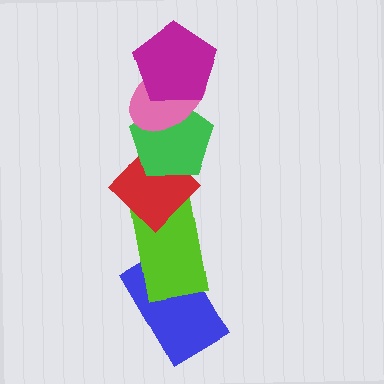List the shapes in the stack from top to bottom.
From top to bottom: the magenta pentagon, the pink ellipse, the green pentagon, the red diamond, the lime rectangle, the blue rectangle.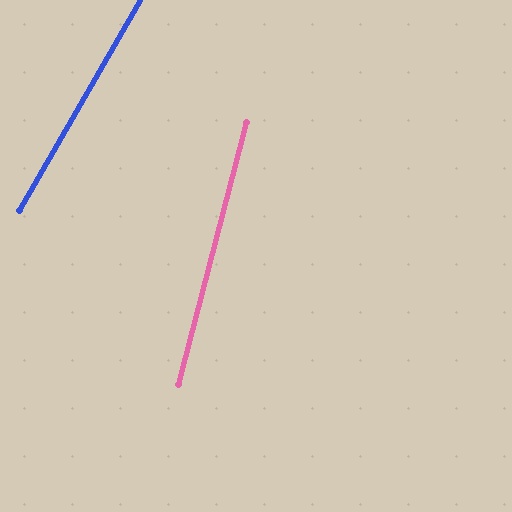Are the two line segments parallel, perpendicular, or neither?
Neither parallel nor perpendicular — they differ by about 15°.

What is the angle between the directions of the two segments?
Approximately 15 degrees.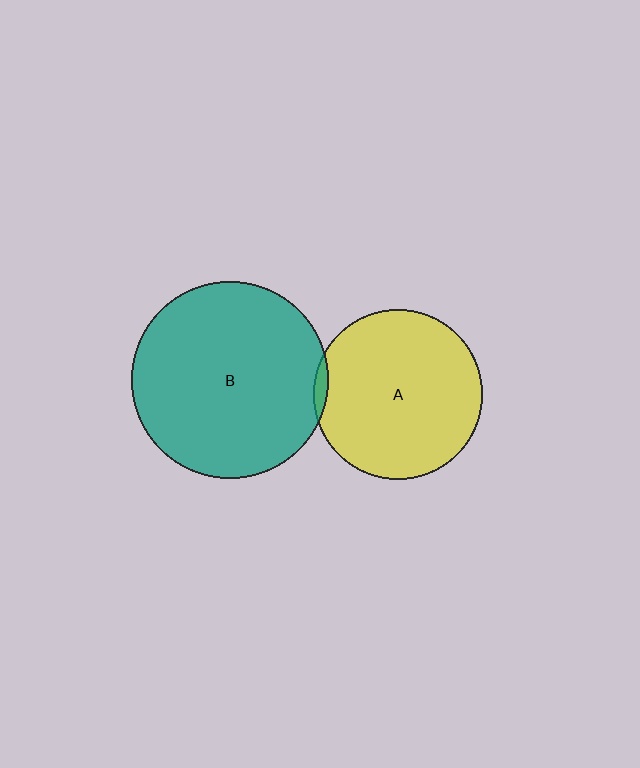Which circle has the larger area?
Circle B (teal).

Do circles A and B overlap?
Yes.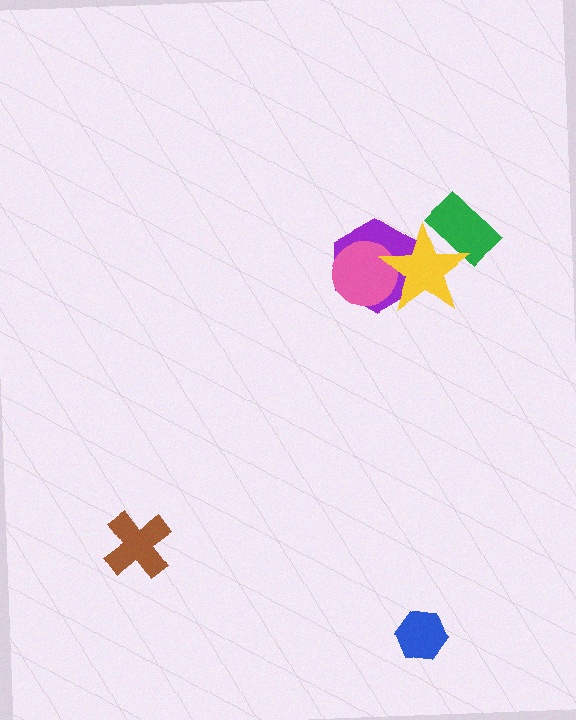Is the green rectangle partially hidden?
Yes, it is partially covered by another shape.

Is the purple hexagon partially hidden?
Yes, it is partially covered by another shape.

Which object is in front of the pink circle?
The yellow star is in front of the pink circle.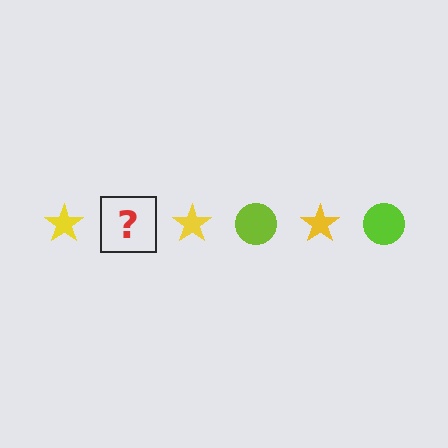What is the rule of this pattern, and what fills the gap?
The rule is that the pattern alternates between yellow star and lime circle. The gap should be filled with a lime circle.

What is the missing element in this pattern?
The missing element is a lime circle.